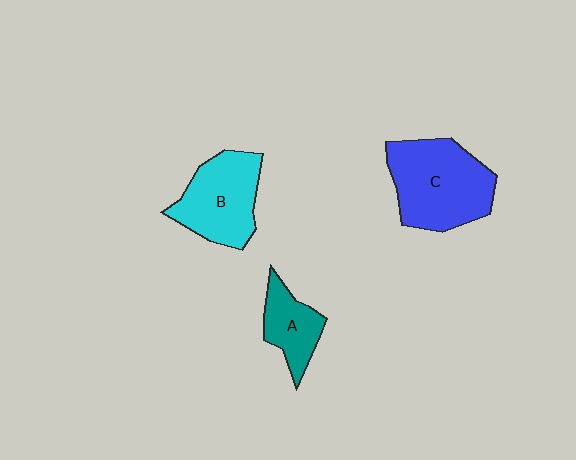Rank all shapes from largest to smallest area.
From largest to smallest: C (blue), B (cyan), A (teal).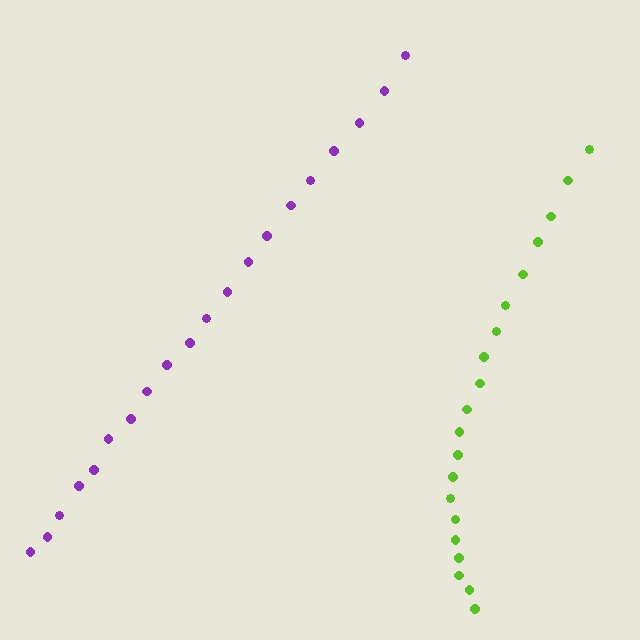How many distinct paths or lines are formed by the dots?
There are 2 distinct paths.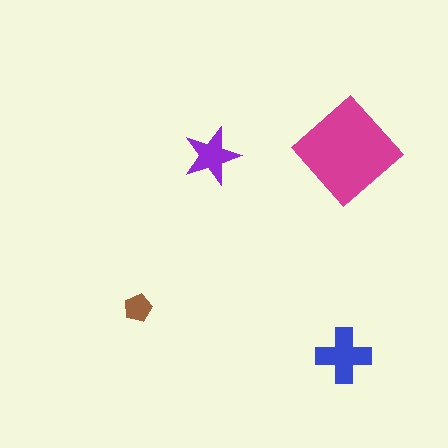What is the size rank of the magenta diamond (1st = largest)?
1st.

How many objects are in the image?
There are 4 objects in the image.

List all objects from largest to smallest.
The magenta diamond, the blue cross, the purple star, the brown pentagon.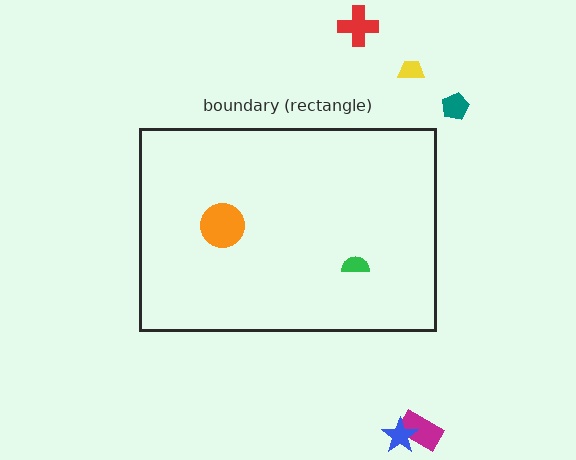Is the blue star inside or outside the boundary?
Outside.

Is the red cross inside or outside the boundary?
Outside.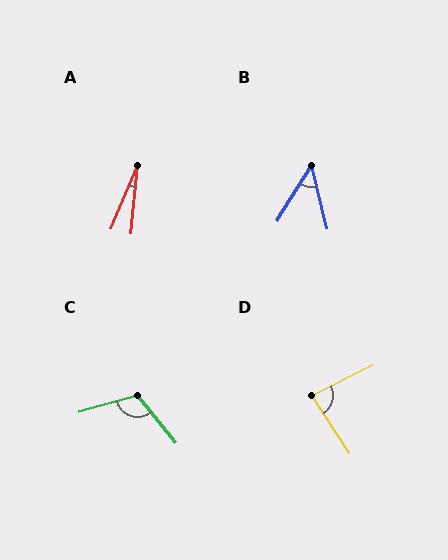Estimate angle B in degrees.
Approximately 46 degrees.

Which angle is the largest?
C, at approximately 114 degrees.